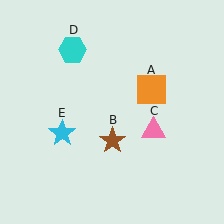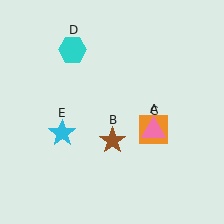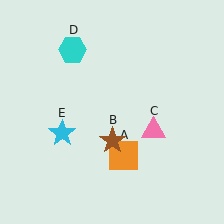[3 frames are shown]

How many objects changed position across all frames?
1 object changed position: orange square (object A).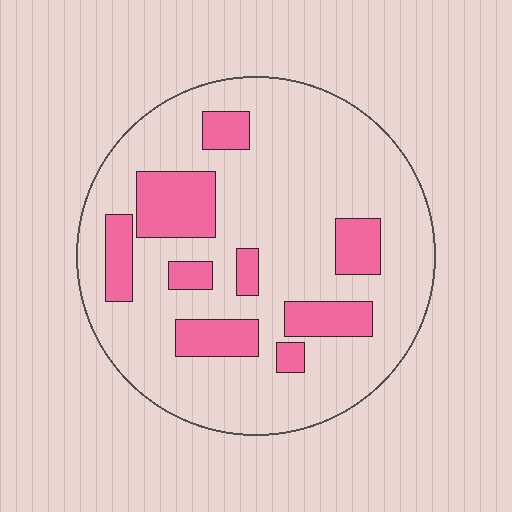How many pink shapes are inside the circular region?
9.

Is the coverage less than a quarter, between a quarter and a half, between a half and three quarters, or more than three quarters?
Less than a quarter.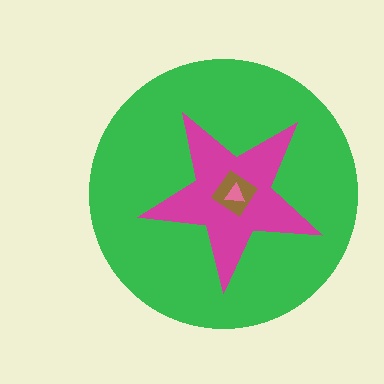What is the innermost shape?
The pink triangle.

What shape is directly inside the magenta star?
The brown diamond.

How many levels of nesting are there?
4.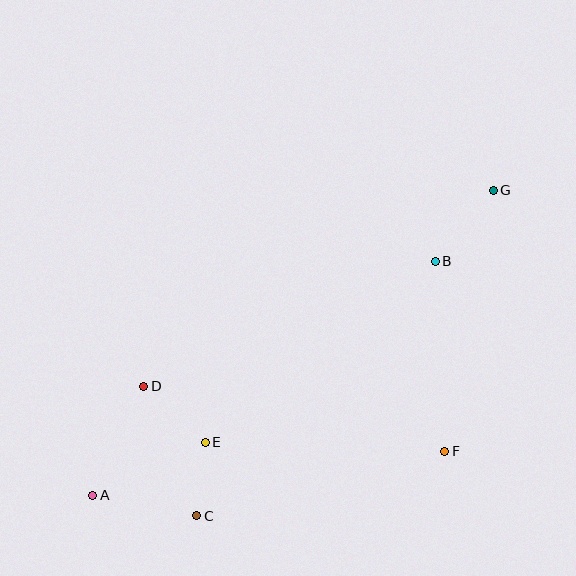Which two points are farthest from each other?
Points A and G are farthest from each other.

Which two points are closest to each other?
Points C and E are closest to each other.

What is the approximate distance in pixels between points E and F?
The distance between E and F is approximately 239 pixels.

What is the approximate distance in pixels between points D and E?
The distance between D and E is approximately 84 pixels.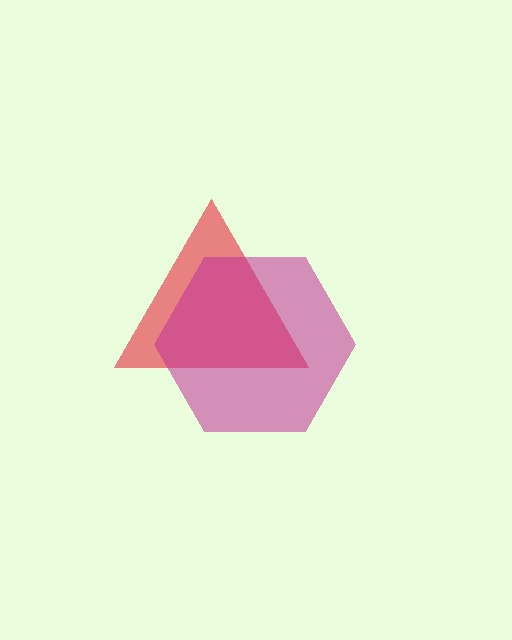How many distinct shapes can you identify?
There are 2 distinct shapes: a red triangle, a magenta hexagon.